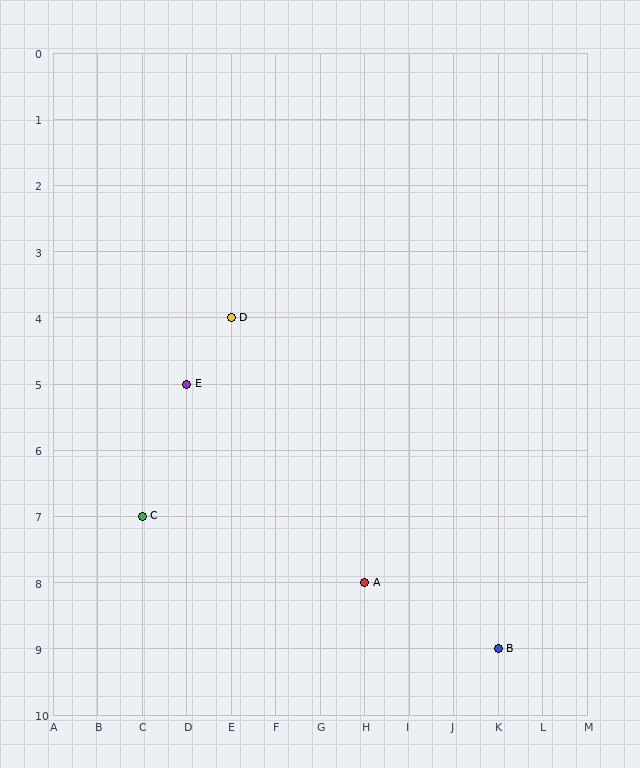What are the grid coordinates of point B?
Point B is at grid coordinates (K, 9).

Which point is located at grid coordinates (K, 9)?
Point B is at (K, 9).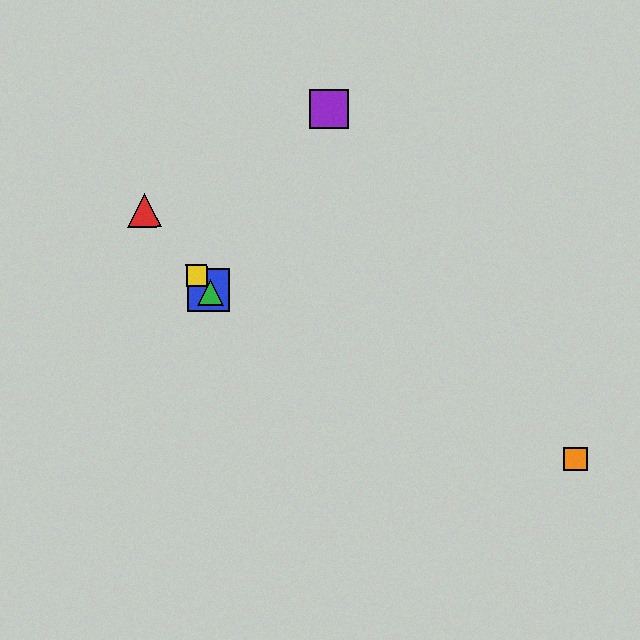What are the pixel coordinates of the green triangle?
The green triangle is at (210, 292).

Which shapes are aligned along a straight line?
The red triangle, the blue square, the green triangle, the yellow square are aligned along a straight line.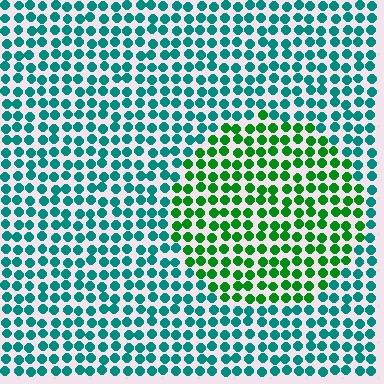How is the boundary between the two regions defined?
The boundary is defined purely by a slight shift in hue (about 45 degrees). Spacing, size, and orientation are identical on both sides.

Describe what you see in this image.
The image is filled with small teal elements in a uniform arrangement. A circle-shaped region is visible where the elements are tinted to a slightly different hue, forming a subtle color boundary.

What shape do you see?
I see a circle.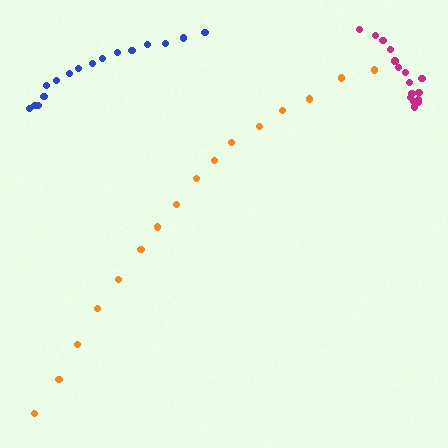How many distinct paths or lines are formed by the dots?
There are 3 distinct paths.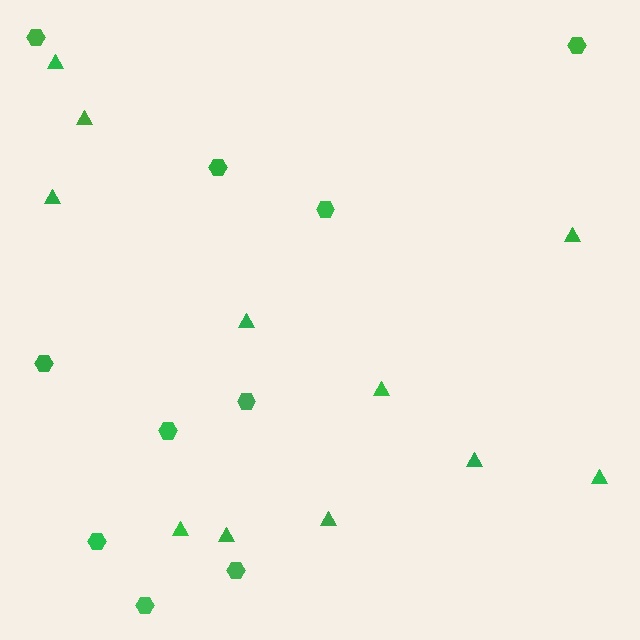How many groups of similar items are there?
There are 2 groups: one group of triangles (11) and one group of hexagons (10).